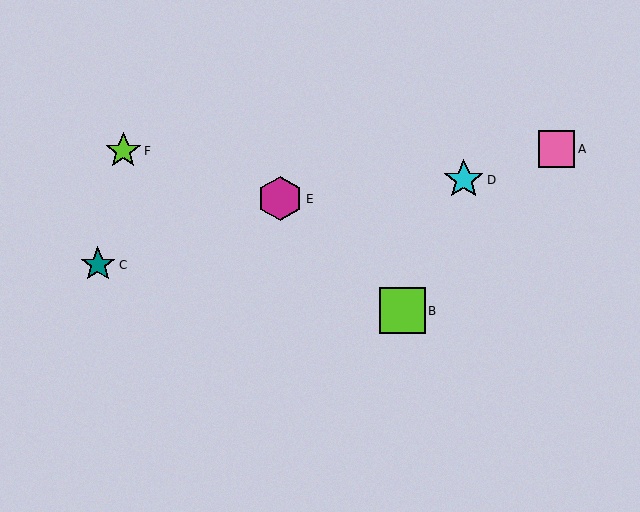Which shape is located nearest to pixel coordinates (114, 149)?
The lime star (labeled F) at (123, 151) is nearest to that location.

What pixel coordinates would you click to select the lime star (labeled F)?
Click at (123, 151) to select the lime star F.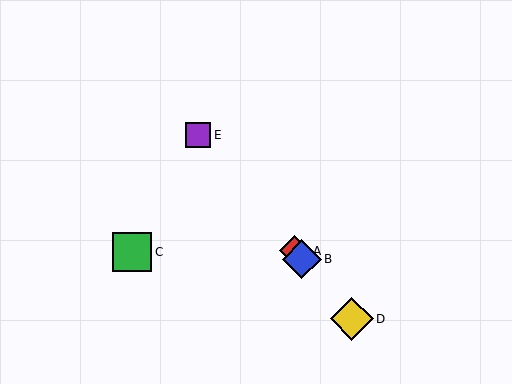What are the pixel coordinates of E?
Object E is at (198, 135).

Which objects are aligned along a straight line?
Objects A, B, D, E are aligned along a straight line.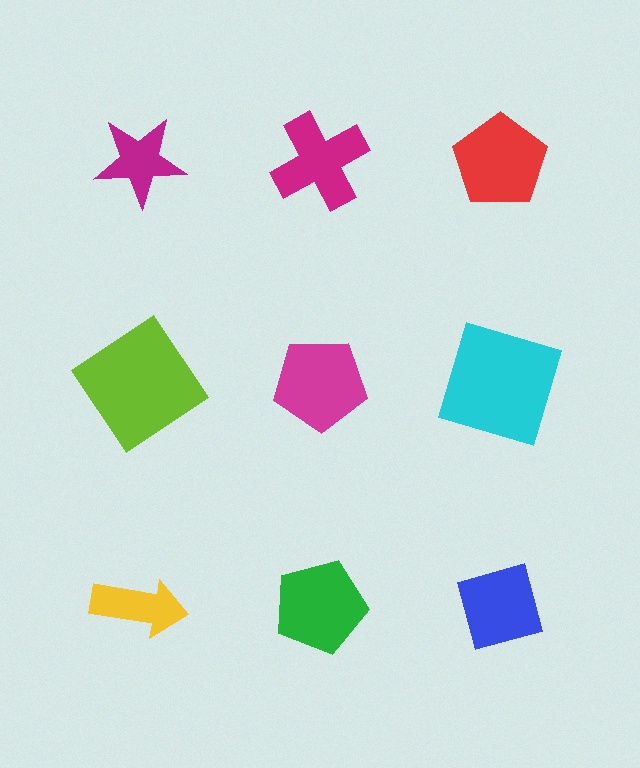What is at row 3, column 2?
A green pentagon.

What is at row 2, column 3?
A cyan square.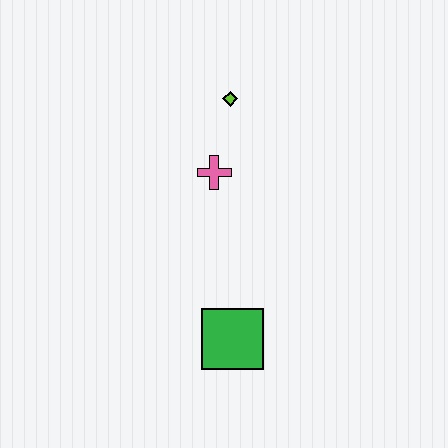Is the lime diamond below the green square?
No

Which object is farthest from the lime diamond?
The green square is farthest from the lime diamond.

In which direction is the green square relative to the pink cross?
The green square is below the pink cross.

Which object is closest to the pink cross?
The lime diamond is closest to the pink cross.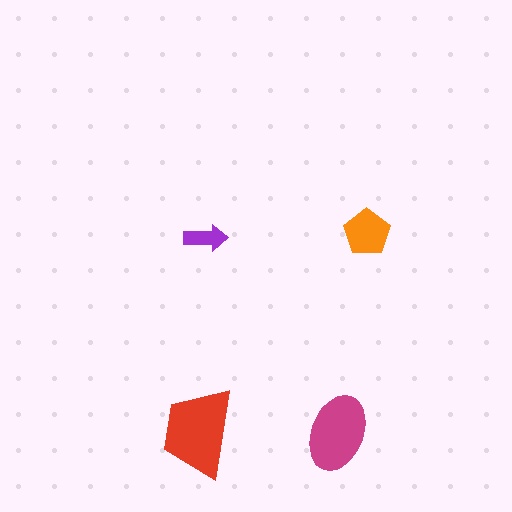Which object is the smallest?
The purple arrow.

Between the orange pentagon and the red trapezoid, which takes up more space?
The red trapezoid.